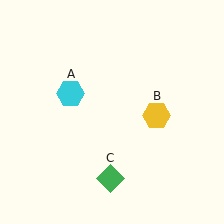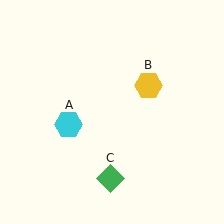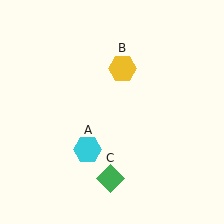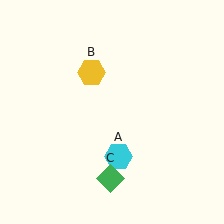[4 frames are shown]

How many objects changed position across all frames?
2 objects changed position: cyan hexagon (object A), yellow hexagon (object B).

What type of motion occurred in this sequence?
The cyan hexagon (object A), yellow hexagon (object B) rotated counterclockwise around the center of the scene.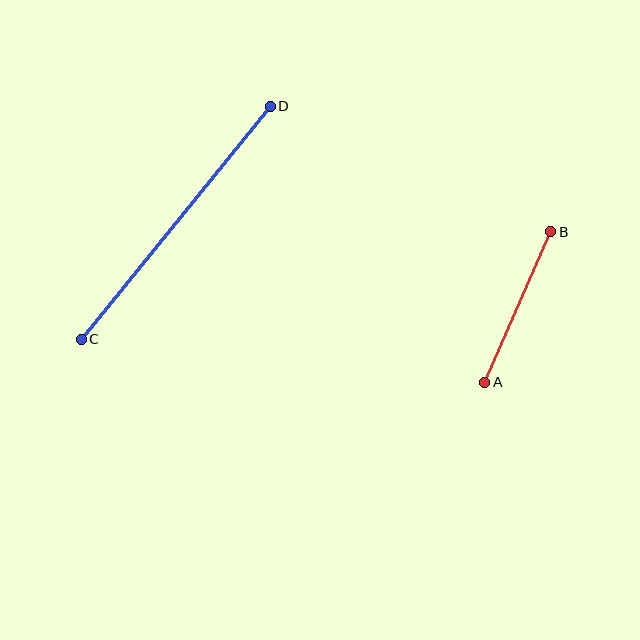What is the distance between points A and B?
The distance is approximately 164 pixels.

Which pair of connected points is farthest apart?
Points C and D are farthest apart.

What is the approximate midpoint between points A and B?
The midpoint is at approximately (518, 307) pixels.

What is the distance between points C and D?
The distance is approximately 300 pixels.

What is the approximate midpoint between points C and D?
The midpoint is at approximately (176, 223) pixels.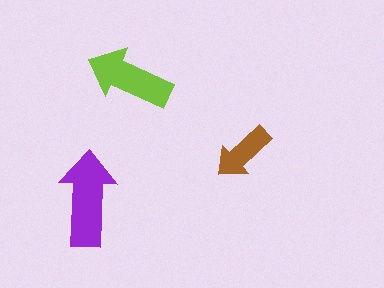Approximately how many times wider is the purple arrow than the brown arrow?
About 1.5 times wider.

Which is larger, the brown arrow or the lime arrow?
The lime one.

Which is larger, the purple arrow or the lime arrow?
The purple one.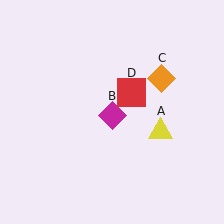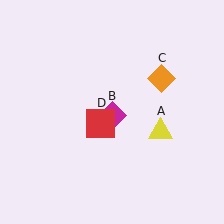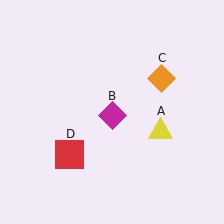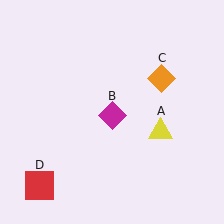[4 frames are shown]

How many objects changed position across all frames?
1 object changed position: red square (object D).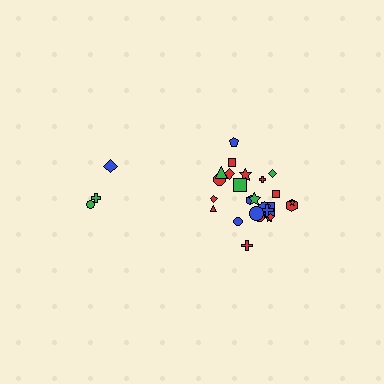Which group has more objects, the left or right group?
The right group.